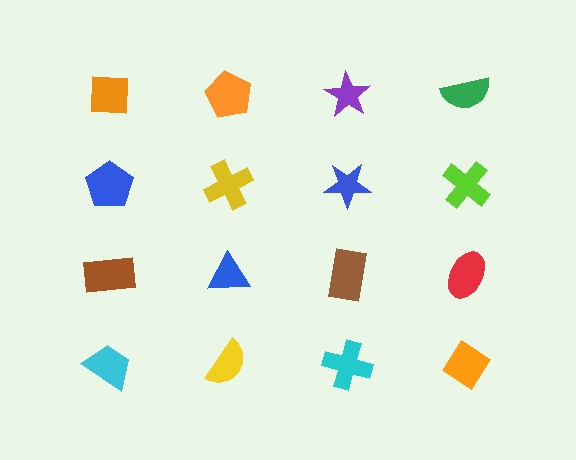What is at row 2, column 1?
A blue pentagon.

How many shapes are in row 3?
4 shapes.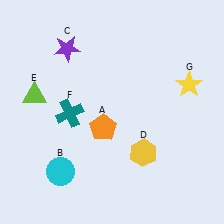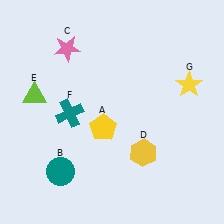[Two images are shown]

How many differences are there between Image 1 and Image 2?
There are 3 differences between the two images.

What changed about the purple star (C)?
In Image 1, C is purple. In Image 2, it changed to pink.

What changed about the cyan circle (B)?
In Image 1, B is cyan. In Image 2, it changed to teal.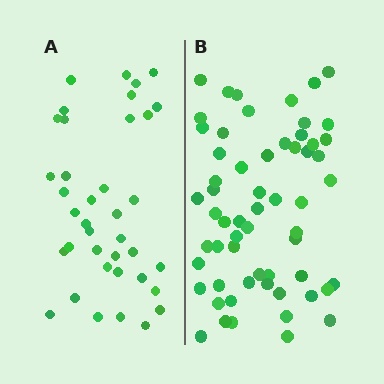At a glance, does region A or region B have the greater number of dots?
Region B (the right region) has more dots.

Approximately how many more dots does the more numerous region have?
Region B has approximately 20 more dots than region A.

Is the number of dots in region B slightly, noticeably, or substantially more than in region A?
Region B has substantially more. The ratio is roughly 1.6 to 1.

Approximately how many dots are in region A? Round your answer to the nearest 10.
About 40 dots. (The exact count is 38, which rounds to 40.)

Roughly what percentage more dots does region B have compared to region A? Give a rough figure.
About 60% more.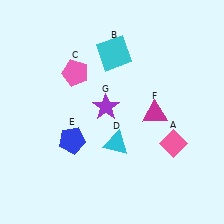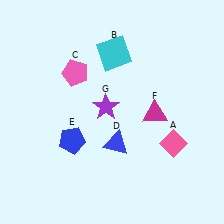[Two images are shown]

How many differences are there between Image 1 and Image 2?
There is 1 difference between the two images.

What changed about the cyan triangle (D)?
In Image 1, D is cyan. In Image 2, it changed to blue.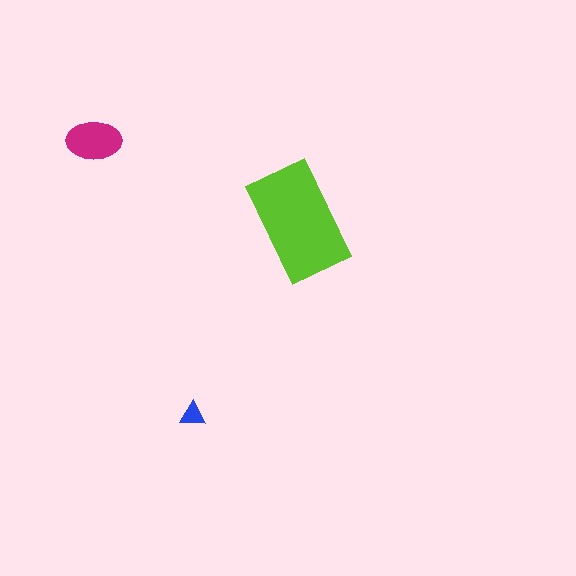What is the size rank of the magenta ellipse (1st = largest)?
2nd.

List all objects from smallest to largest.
The blue triangle, the magenta ellipse, the lime rectangle.